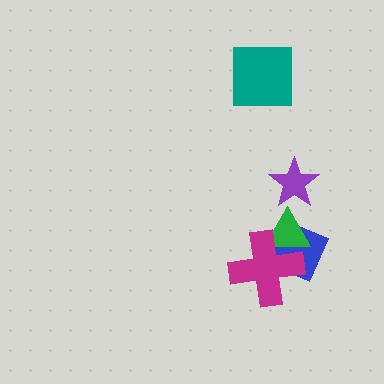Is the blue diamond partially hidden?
Yes, it is partially covered by another shape.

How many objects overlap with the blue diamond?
2 objects overlap with the blue diamond.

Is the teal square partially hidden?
No, no other shape covers it.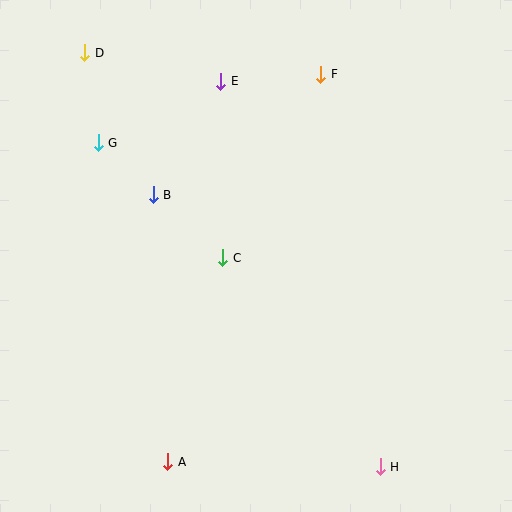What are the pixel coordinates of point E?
Point E is at (221, 81).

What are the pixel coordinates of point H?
Point H is at (380, 467).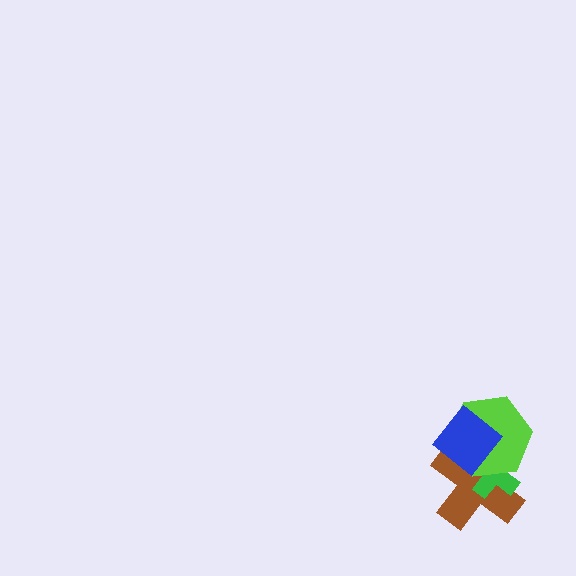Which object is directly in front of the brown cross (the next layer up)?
The green cross is directly in front of the brown cross.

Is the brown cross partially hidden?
Yes, it is partially covered by another shape.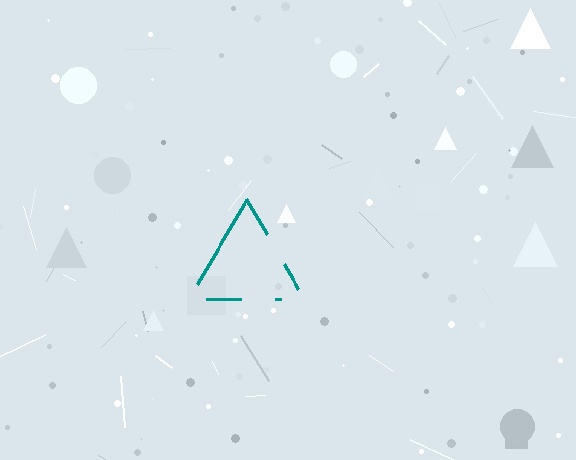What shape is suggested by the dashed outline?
The dashed outline suggests a triangle.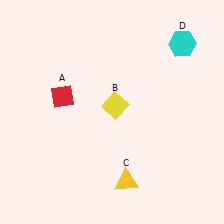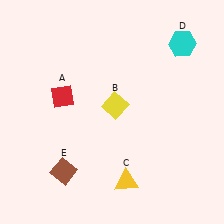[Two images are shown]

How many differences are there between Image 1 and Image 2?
There is 1 difference between the two images.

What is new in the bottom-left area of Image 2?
A brown diamond (E) was added in the bottom-left area of Image 2.